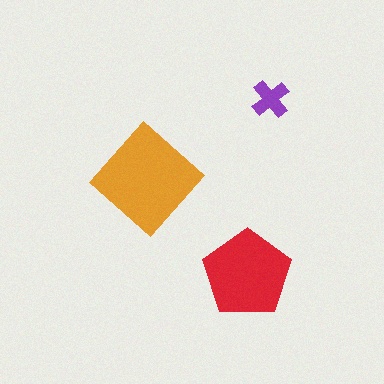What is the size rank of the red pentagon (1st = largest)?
2nd.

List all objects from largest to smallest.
The orange diamond, the red pentagon, the purple cross.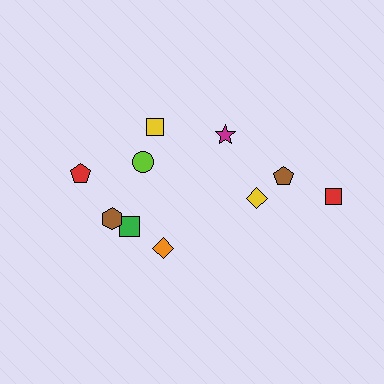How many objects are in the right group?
There are 4 objects.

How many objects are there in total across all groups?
There are 10 objects.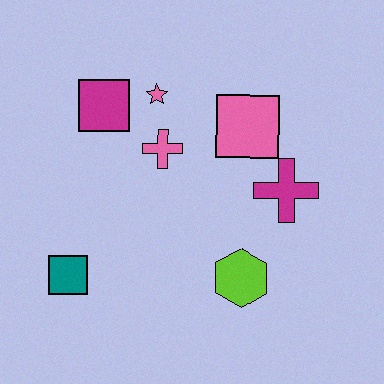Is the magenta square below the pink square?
No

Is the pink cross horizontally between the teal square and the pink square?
Yes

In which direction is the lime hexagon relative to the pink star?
The lime hexagon is below the pink star.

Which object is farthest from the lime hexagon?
The magenta square is farthest from the lime hexagon.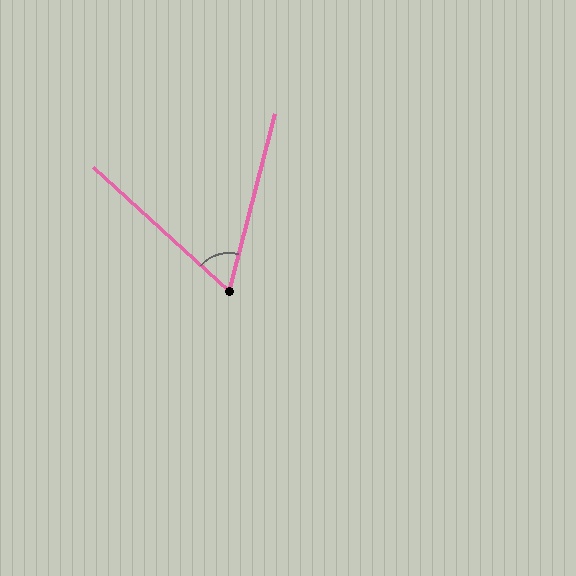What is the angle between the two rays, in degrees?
Approximately 62 degrees.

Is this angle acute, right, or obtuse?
It is acute.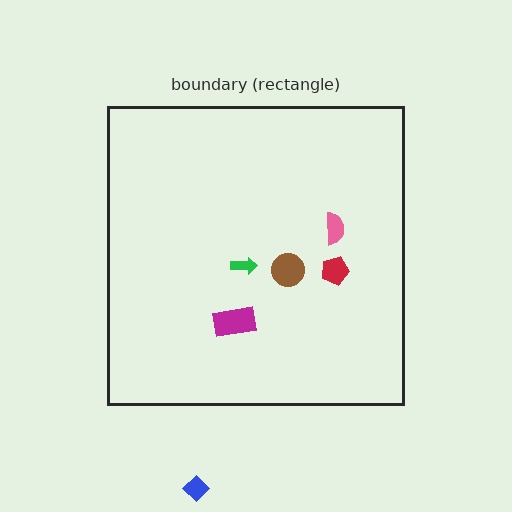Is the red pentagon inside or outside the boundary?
Inside.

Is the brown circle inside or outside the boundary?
Inside.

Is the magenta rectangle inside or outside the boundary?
Inside.